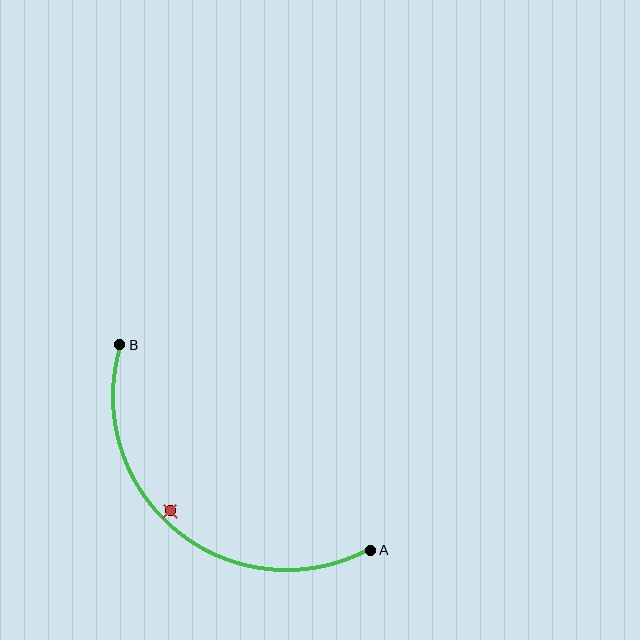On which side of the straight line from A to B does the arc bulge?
The arc bulges below and to the left of the straight line connecting A and B.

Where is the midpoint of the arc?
The arc midpoint is the point on the curve farthest from the straight line joining A and B. It sits below and to the left of that line.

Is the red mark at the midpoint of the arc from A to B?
No — the red mark does not lie on the arc at all. It sits slightly inside the curve.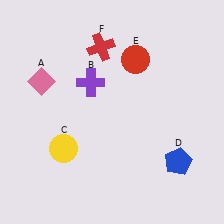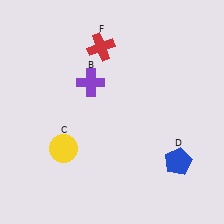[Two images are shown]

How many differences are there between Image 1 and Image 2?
There are 2 differences between the two images.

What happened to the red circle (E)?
The red circle (E) was removed in Image 2. It was in the top-right area of Image 1.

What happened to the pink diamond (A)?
The pink diamond (A) was removed in Image 2. It was in the top-left area of Image 1.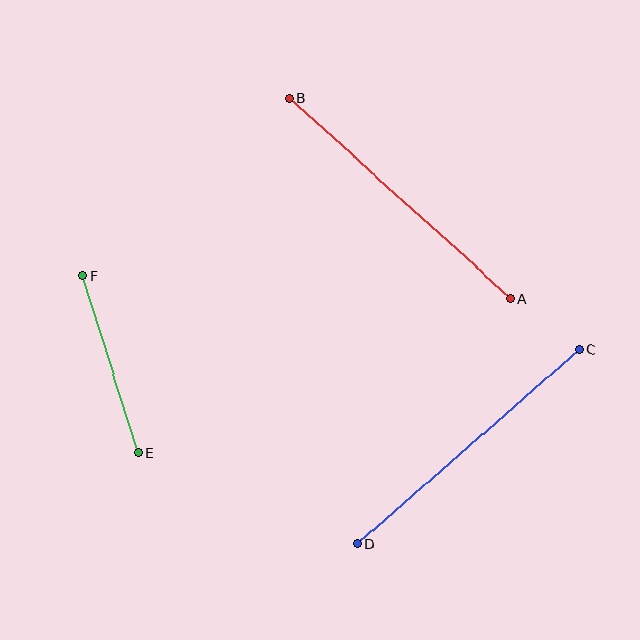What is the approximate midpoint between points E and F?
The midpoint is at approximately (110, 364) pixels.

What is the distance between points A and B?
The distance is approximately 299 pixels.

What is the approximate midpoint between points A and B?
The midpoint is at approximately (400, 198) pixels.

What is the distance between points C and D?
The distance is approximately 295 pixels.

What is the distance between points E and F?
The distance is approximately 186 pixels.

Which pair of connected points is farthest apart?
Points A and B are farthest apart.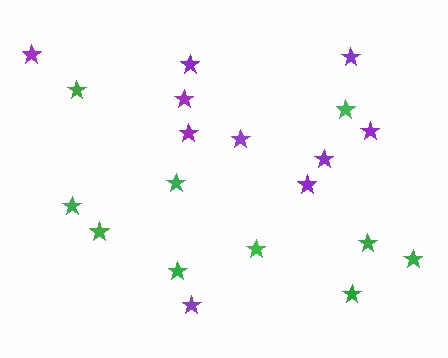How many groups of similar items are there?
There are 2 groups: one group of purple stars (10) and one group of green stars (10).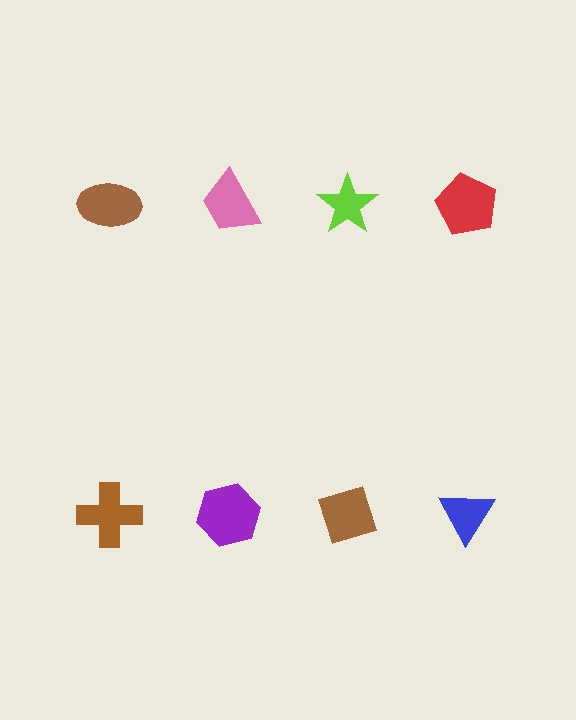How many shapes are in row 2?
4 shapes.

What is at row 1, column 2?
A pink trapezoid.